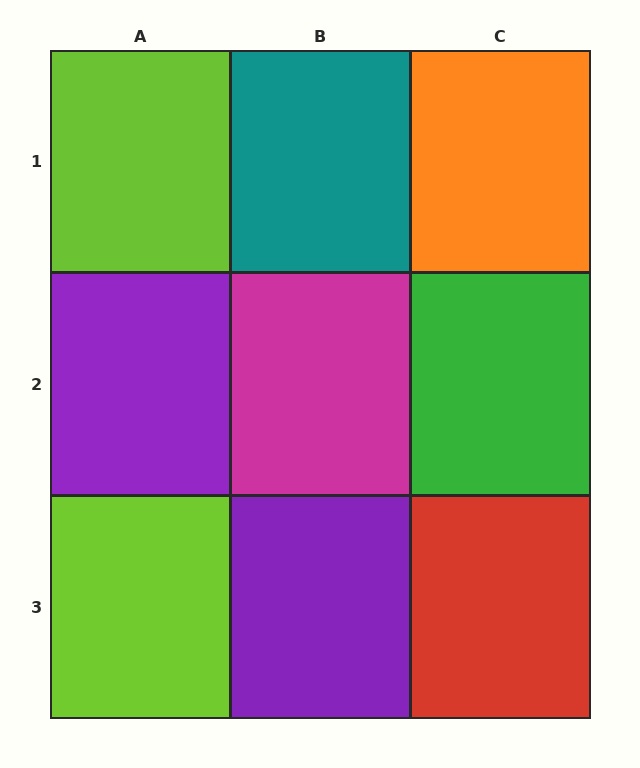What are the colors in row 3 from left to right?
Lime, purple, red.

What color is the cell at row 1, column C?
Orange.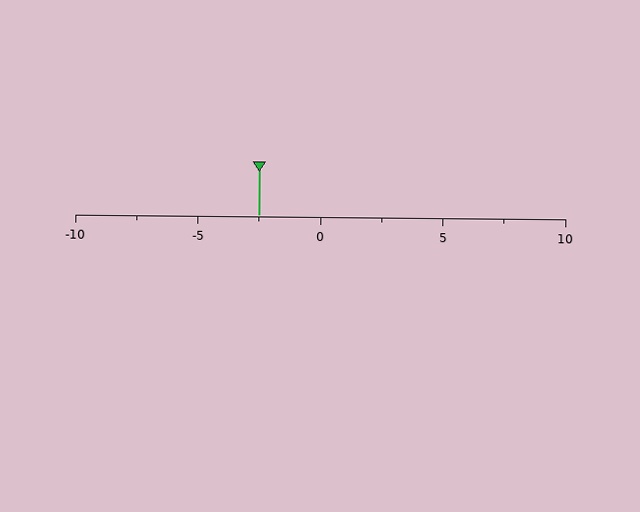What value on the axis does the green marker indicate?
The marker indicates approximately -2.5.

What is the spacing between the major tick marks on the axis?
The major ticks are spaced 5 apart.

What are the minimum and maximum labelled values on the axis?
The axis runs from -10 to 10.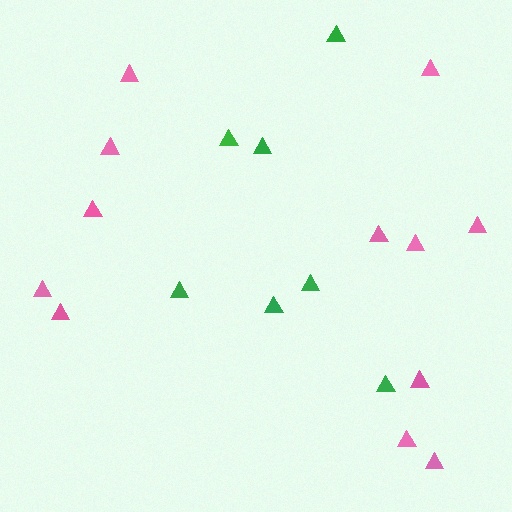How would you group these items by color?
There are 2 groups: one group of pink triangles (12) and one group of green triangles (7).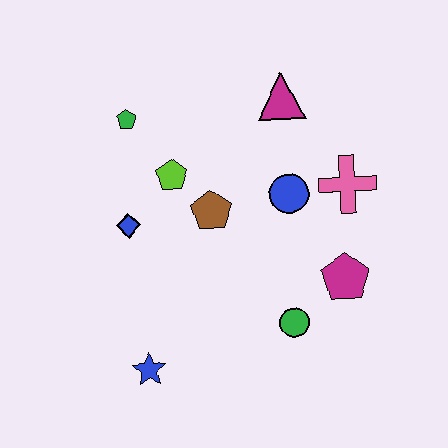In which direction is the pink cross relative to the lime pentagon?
The pink cross is to the right of the lime pentagon.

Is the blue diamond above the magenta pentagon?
Yes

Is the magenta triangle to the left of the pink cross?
Yes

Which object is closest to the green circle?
The magenta pentagon is closest to the green circle.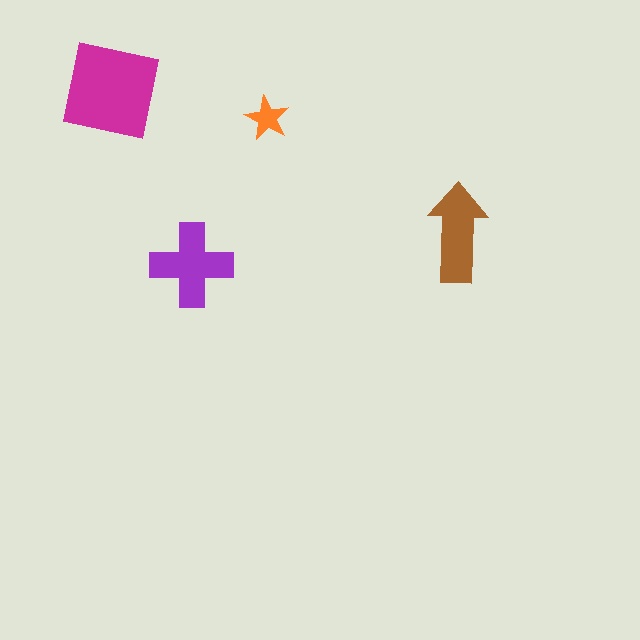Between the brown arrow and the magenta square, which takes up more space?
The magenta square.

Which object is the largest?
The magenta square.